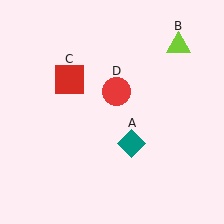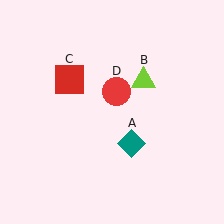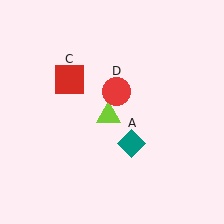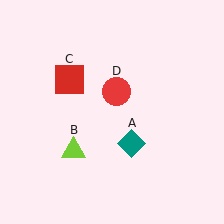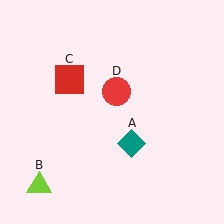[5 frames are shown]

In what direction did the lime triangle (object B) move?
The lime triangle (object B) moved down and to the left.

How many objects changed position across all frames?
1 object changed position: lime triangle (object B).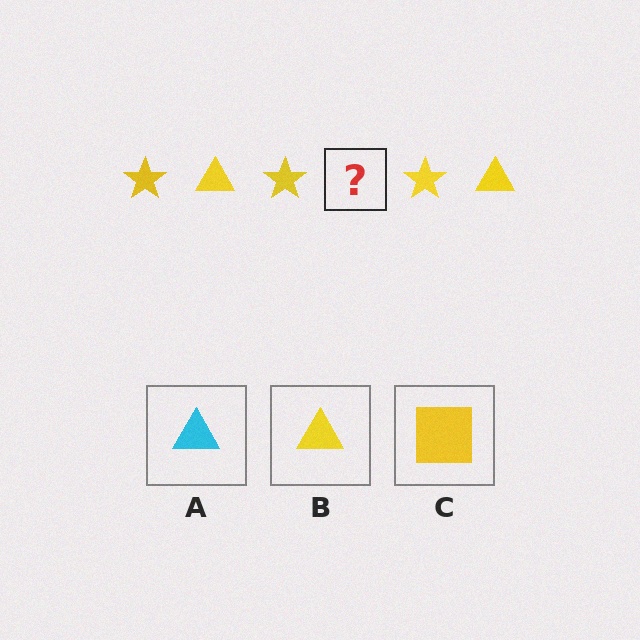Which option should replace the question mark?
Option B.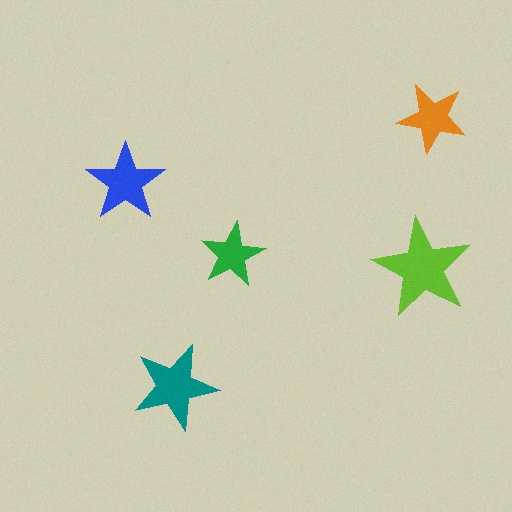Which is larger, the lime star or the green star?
The lime one.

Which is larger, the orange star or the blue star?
The blue one.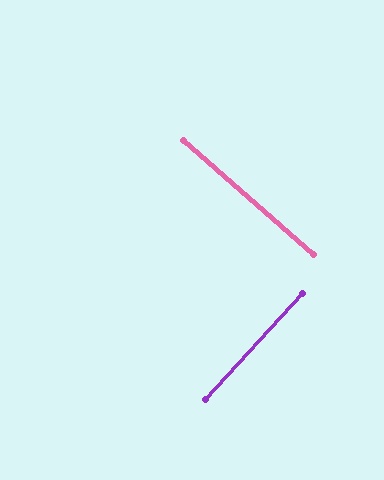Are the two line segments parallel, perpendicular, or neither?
Perpendicular — they meet at approximately 89°.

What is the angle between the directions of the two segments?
Approximately 89 degrees.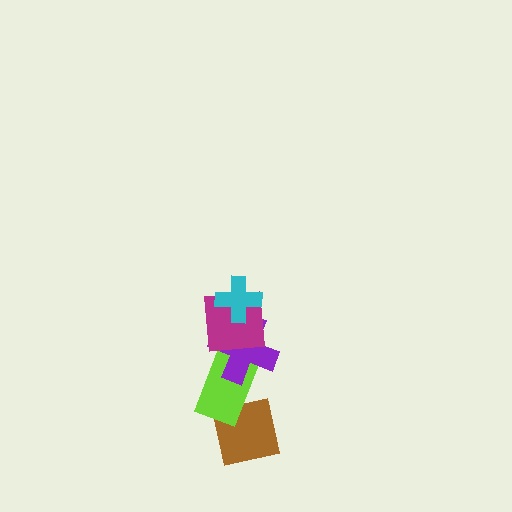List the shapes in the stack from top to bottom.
From top to bottom: the cyan cross, the magenta square, the purple cross, the lime rectangle, the brown square.